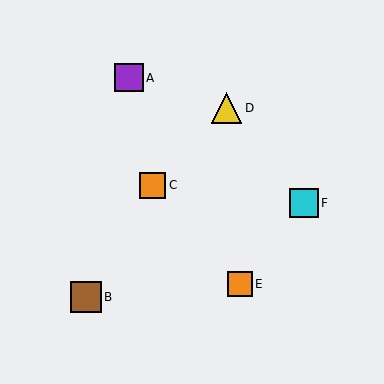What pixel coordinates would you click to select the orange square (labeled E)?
Click at (240, 284) to select the orange square E.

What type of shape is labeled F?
Shape F is a cyan square.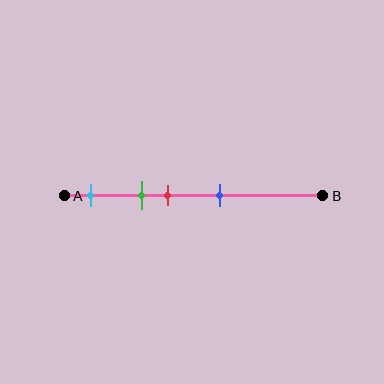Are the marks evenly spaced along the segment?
No, the marks are not evenly spaced.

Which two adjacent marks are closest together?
The green and red marks are the closest adjacent pair.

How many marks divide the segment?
There are 4 marks dividing the segment.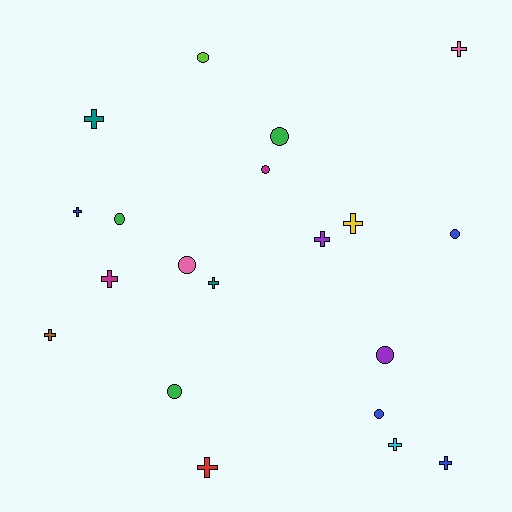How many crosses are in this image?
There are 11 crosses.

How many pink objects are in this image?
There are 2 pink objects.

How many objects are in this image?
There are 20 objects.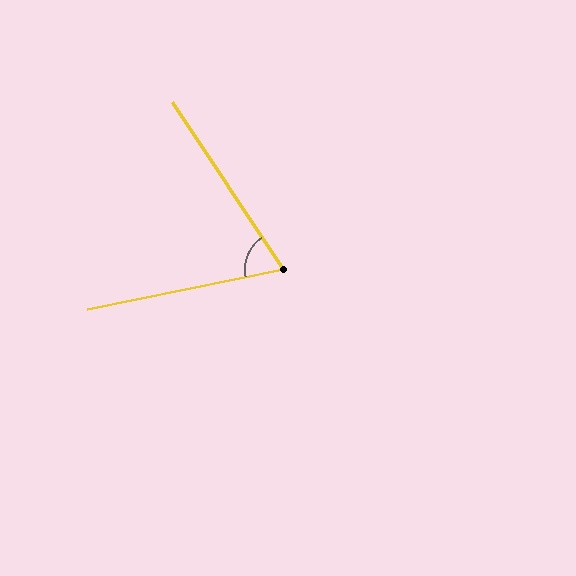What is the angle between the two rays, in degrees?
Approximately 68 degrees.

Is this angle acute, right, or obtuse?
It is acute.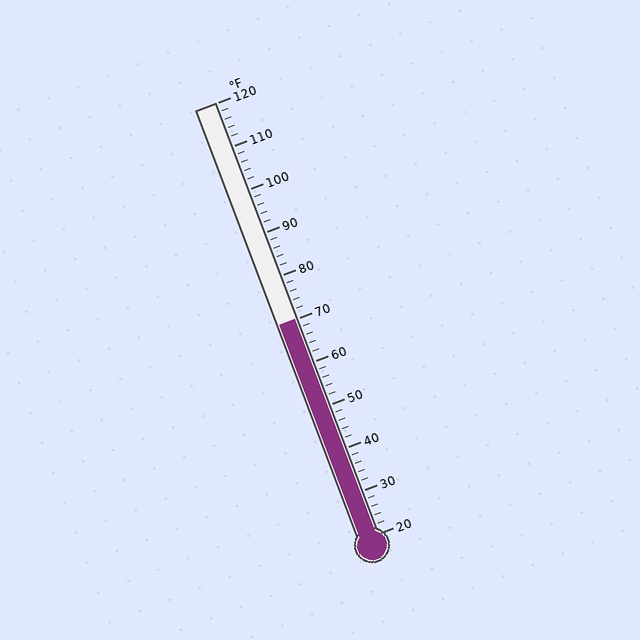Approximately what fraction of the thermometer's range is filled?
The thermometer is filled to approximately 50% of its range.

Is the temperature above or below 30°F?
The temperature is above 30°F.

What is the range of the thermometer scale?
The thermometer scale ranges from 20°F to 120°F.